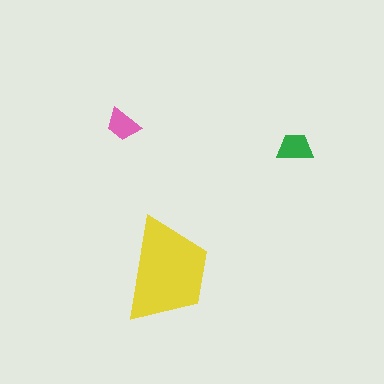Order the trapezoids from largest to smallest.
the yellow one, the green one, the pink one.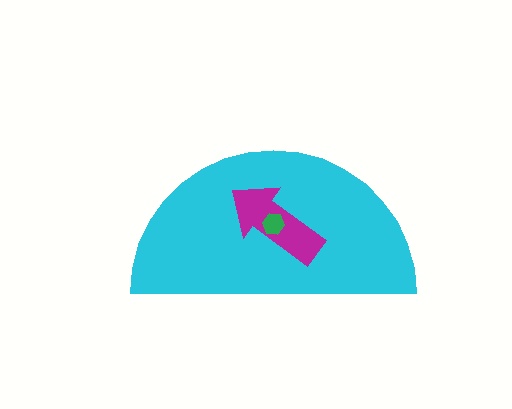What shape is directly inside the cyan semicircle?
The magenta arrow.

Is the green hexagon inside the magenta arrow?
Yes.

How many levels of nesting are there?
3.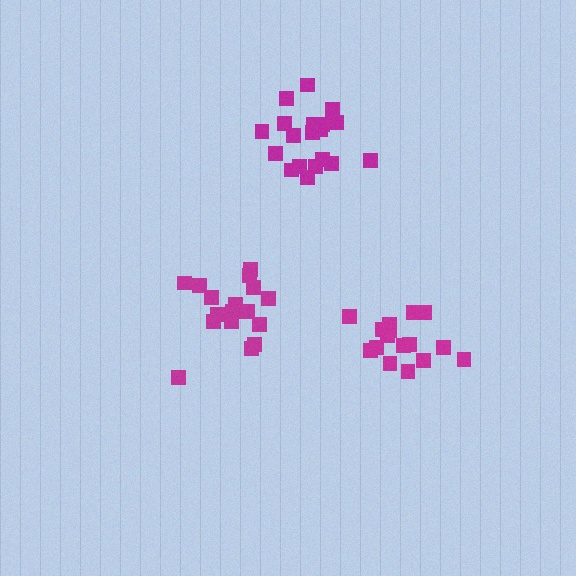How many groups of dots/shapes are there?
There are 3 groups.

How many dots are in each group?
Group 1: 19 dots, Group 2: 16 dots, Group 3: 17 dots (52 total).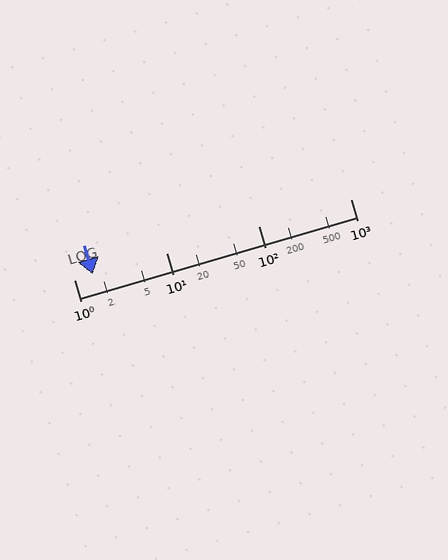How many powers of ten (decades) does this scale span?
The scale spans 3 decades, from 1 to 1000.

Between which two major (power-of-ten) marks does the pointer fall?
The pointer is between 1 and 10.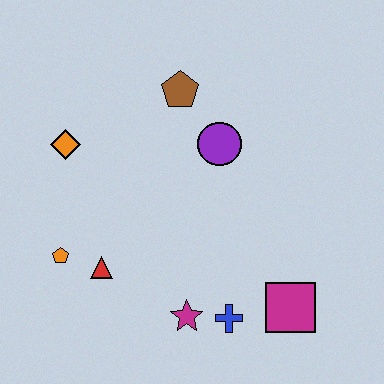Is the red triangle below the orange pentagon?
Yes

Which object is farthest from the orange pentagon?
The magenta square is farthest from the orange pentagon.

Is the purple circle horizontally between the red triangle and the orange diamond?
No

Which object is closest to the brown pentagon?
The purple circle is closest to the brown pentagon.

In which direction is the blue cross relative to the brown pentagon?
The blue cross is below the brown pentagon.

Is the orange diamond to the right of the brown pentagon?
No